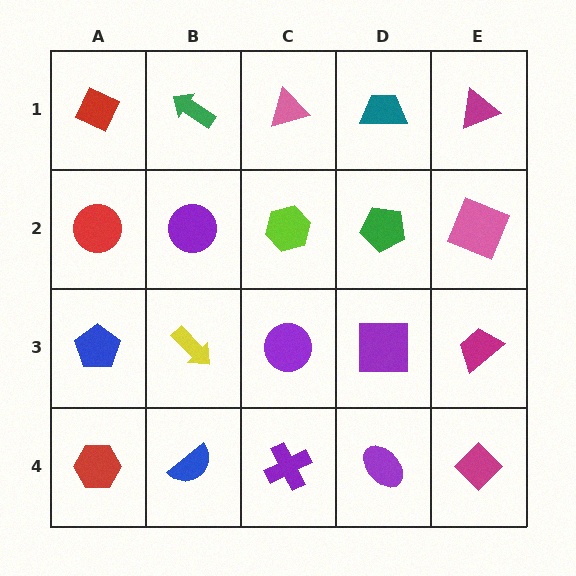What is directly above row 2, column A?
A red diamond.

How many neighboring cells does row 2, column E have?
3.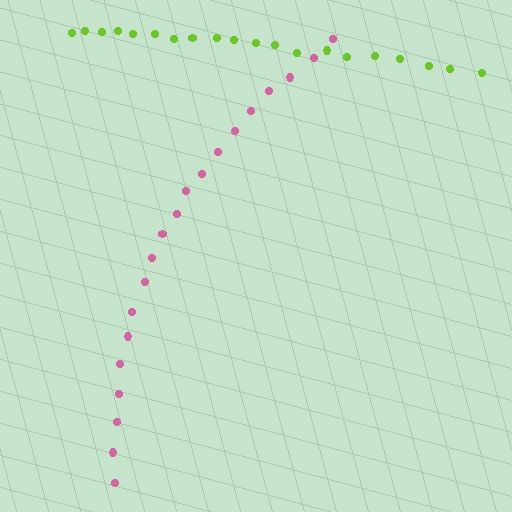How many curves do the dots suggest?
There are 2 distinct paths.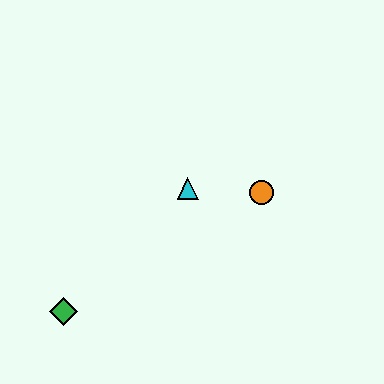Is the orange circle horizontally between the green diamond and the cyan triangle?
No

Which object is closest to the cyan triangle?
The orange circle is closest to the cyan triangle.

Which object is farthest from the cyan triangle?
The green diamond is farthest from the cyan triangle.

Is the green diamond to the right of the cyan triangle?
No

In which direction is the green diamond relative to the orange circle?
The green diamond is to the left of the orange circle.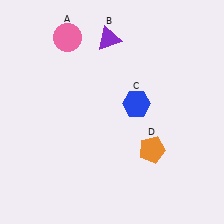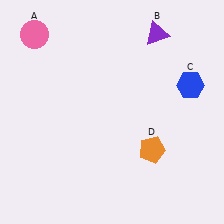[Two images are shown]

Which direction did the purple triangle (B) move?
The purple triangle (B) moved right.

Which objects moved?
The objects that moved are: the pink circle (A), the purple triangle (B), the blue hexagon (C).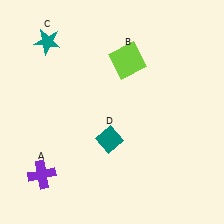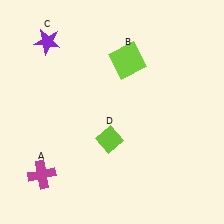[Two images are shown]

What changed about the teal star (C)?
In Image 1, C is teal. In Image 2, it changed to purple.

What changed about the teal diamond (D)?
In Image 1, D is teal. In Image 2, it changed to lime.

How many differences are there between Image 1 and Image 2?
There are 3 differences between the two images.